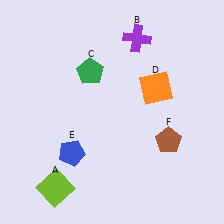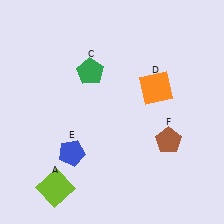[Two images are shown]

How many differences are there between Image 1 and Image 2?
There is 1 difference between the two images.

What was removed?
The purple cross (B) was removed in Image 2.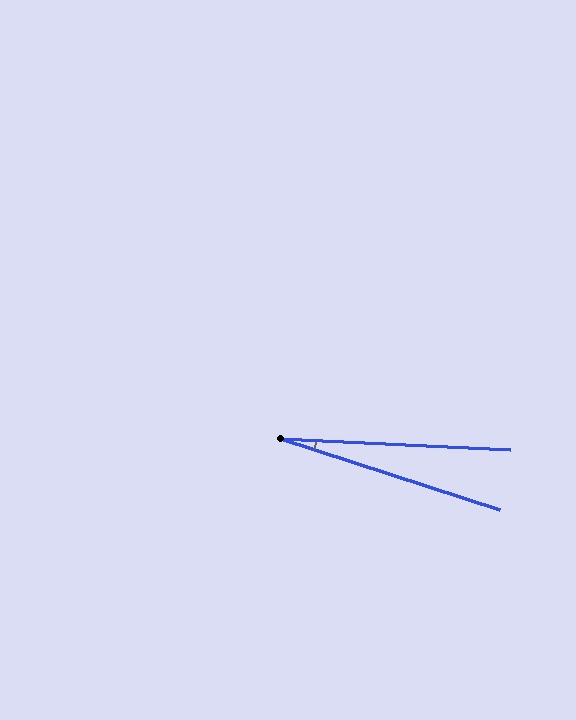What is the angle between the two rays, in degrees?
Approximately 15 degrees.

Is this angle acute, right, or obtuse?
It is acute.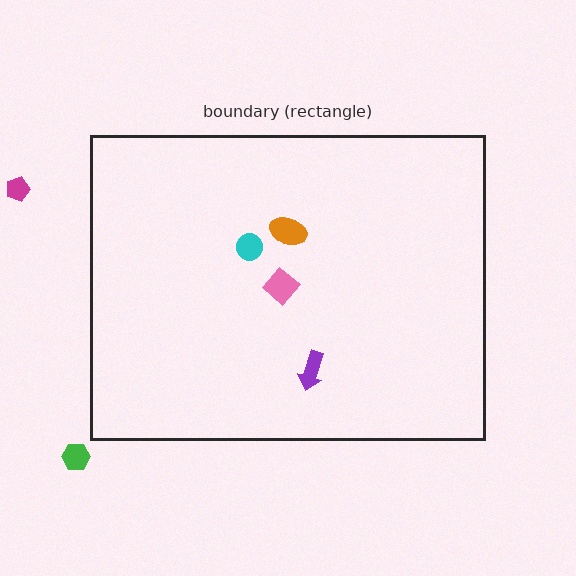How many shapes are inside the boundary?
4 inside, 2 outside.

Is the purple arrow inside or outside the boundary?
Inside.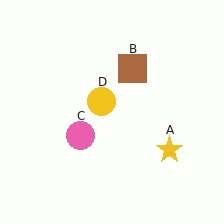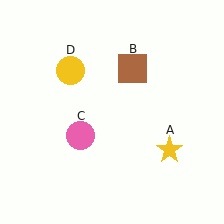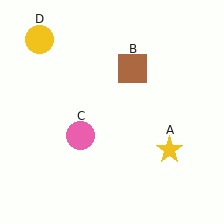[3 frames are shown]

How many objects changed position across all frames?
1 object changed position: yellow circle (object D).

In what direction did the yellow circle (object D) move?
The yellow circle (object D) moved up and to the left.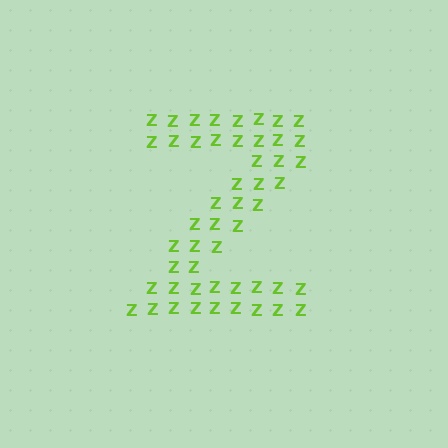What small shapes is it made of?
It is made of small letter Z's.